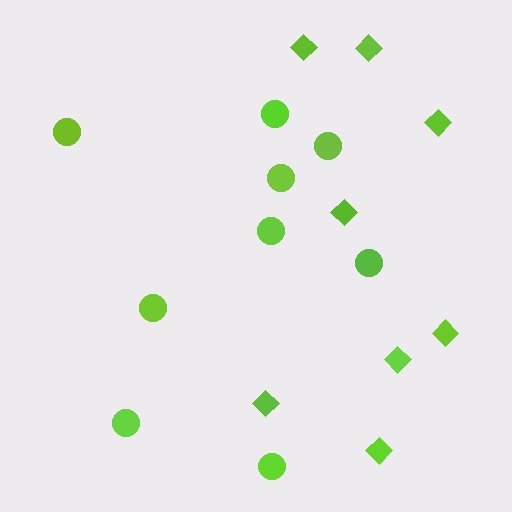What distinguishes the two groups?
There are 2 groups: one group of diamonds (8) and one group of circles (9).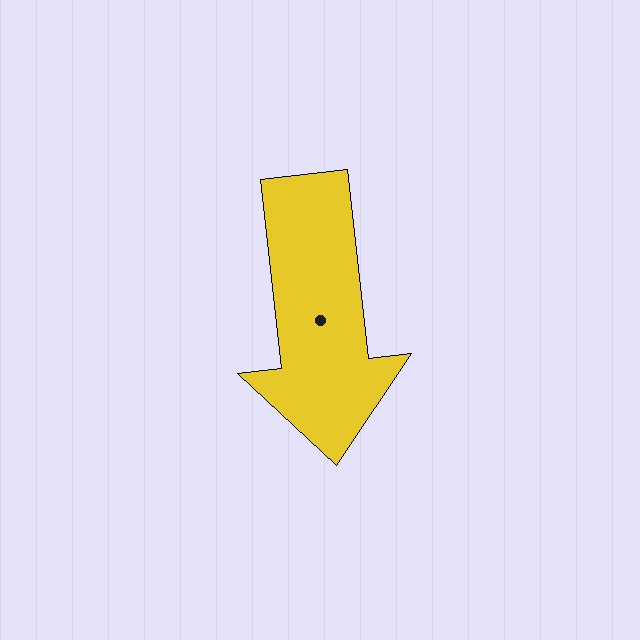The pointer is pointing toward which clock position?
Roughly 6 o'clock.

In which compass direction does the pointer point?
South.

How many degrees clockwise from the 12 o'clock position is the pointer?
Approximately 174 degrees.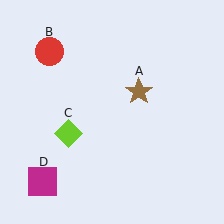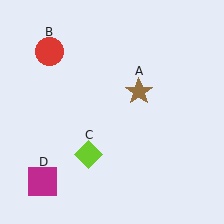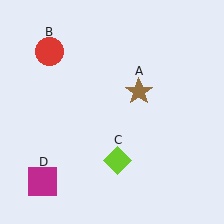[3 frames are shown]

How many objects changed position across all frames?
1 object changed position: lime diamond (object C).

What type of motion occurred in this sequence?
The lime diamond (object C) rotated counterclockwise around the center of the scene.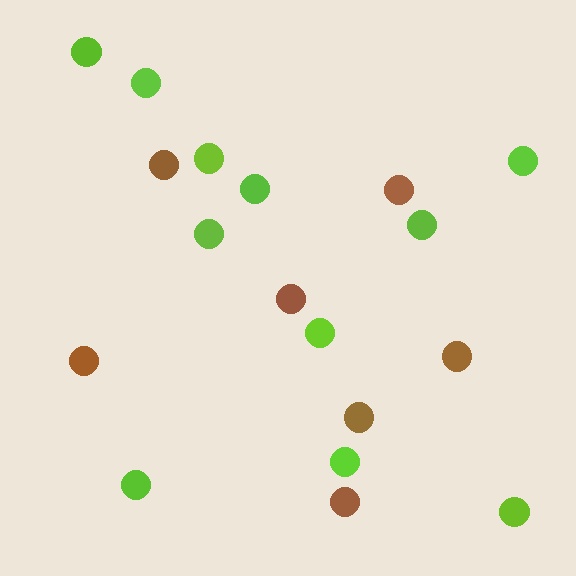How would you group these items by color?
There are 2 groups: one group of lime circles (11) and one group of brown circles (7).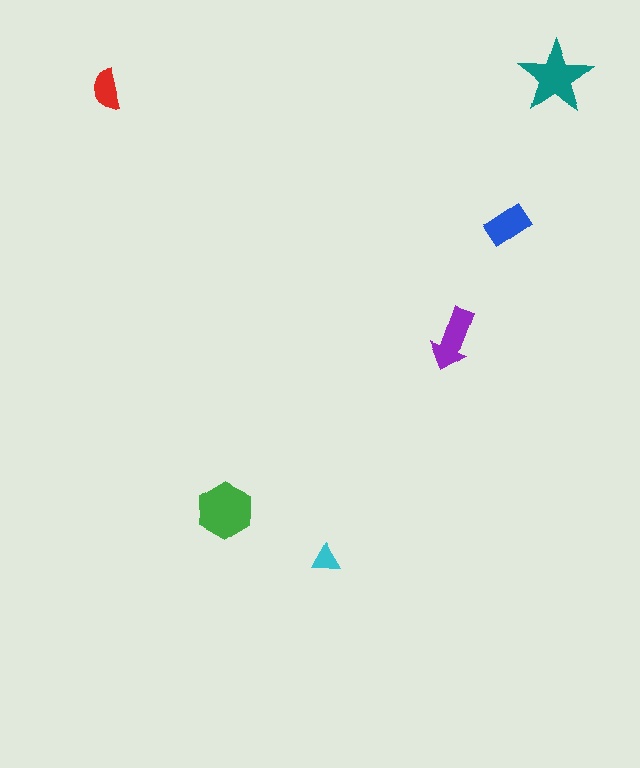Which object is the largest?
The green hexagon.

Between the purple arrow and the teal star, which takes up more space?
The teal star.